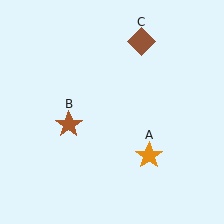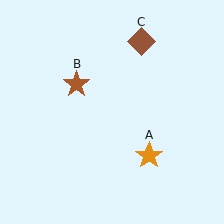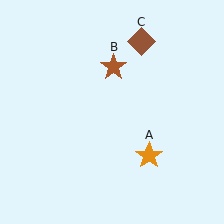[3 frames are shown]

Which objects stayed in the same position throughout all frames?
Orange star (object A) and brown diamond (object C) remained stationary.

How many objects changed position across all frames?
1 object changed position: brown star (object B).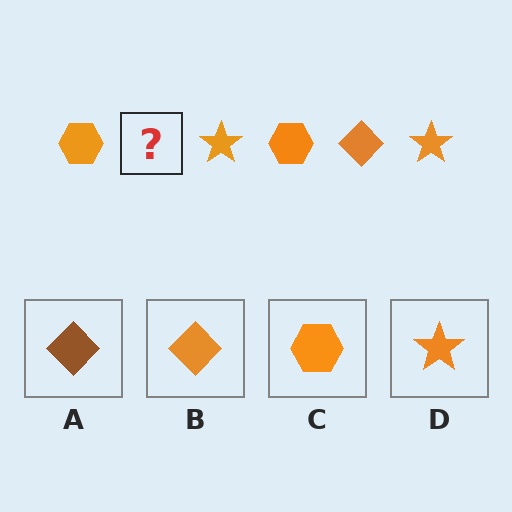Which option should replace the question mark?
Option B.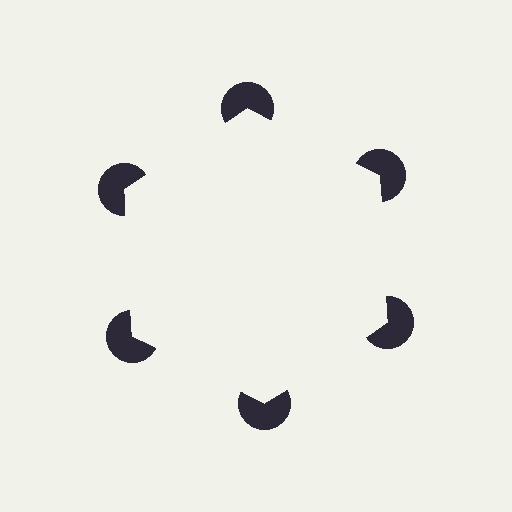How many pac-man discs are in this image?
There are 6 — one at each vertex of the illusory hexagon.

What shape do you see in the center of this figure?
An illusory hexagon — its edges are inferred from the aligned wedge cuts in the pac-man discs, not physically drawn.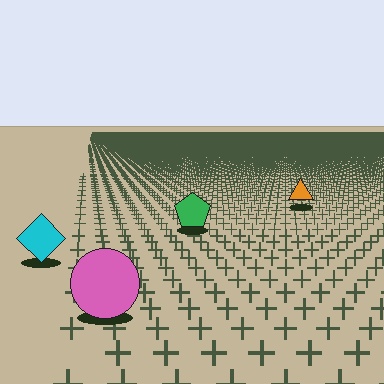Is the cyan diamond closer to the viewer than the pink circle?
No. The pink circle is closer — you can tell from the texture gradient: the ground texture is coarser near it.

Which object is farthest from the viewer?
The orange triangle is farthest from the viewer. It appears smaller and the ground texture around it is denser.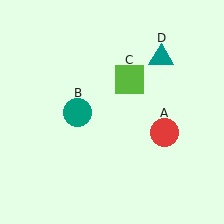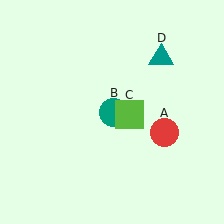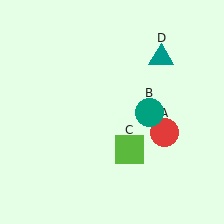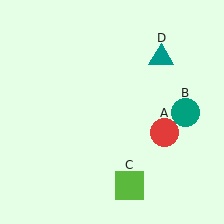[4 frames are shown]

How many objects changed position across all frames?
2 objects changed position: teal circle (object B), lime square (object C).